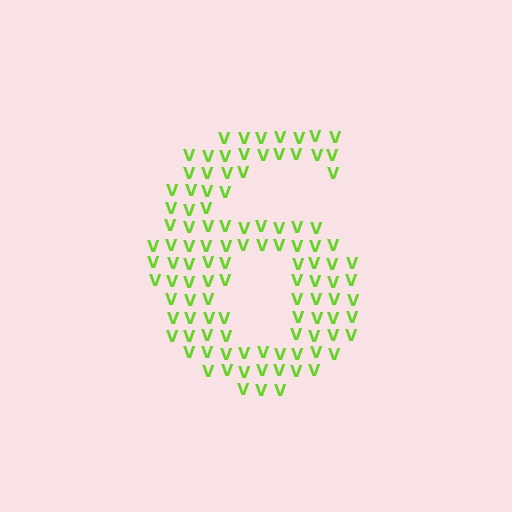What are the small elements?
The small elements are letter V's.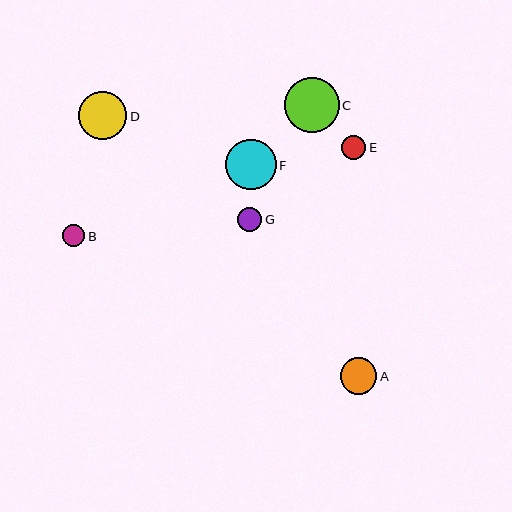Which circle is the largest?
Circle C is the largest with a size of approximately 55 pixels.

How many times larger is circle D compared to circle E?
Circle D is approximately 2.0 times the size of circle E.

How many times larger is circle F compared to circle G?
Circle F is approximately 2.1 times the size of circle G.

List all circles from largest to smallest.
From largest to smallest: C, F, D, A, G, E, B.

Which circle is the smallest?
Circle B is the smallest with a size of approximately 22 pixels.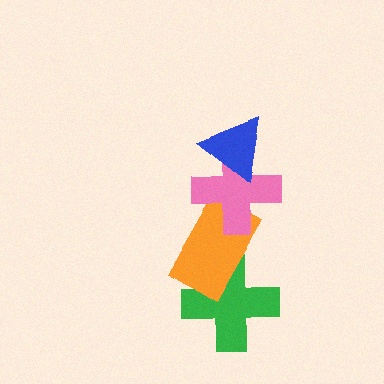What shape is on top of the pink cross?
The blue triangle is on top of the pink cross.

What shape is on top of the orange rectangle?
The pink cross is on top of the orange rectangle.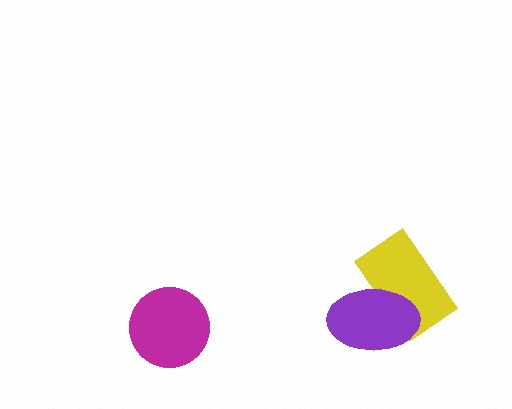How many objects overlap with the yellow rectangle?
1 object overlaps with the yellow rectangle.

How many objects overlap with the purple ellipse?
1 object overlaps with the purple ellipse.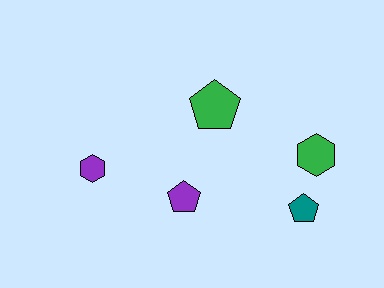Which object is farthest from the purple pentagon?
The green hexagon is farthest from the purple pentagon.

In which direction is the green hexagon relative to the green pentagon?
The green hexagon is to the right of the green pentagon.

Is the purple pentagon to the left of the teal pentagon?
Yes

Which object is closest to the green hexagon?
The teal pentagon is closest to the green hexagon.